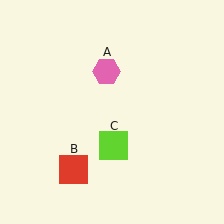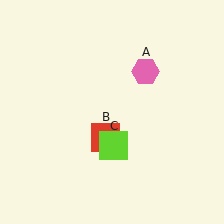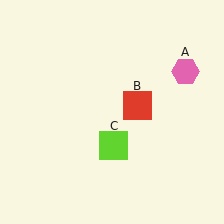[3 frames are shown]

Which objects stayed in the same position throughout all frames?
Lime square (object C) remained stationary.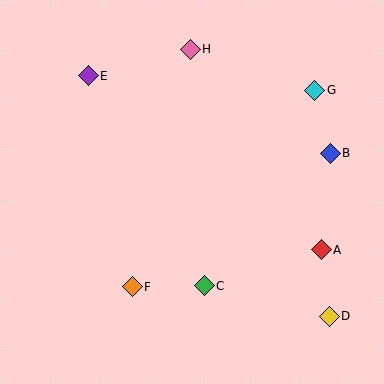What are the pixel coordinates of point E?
Point E is at (88, 76).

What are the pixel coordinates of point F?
Point F is at (132, 287).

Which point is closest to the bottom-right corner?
Point D is closest to the bottom-right corner.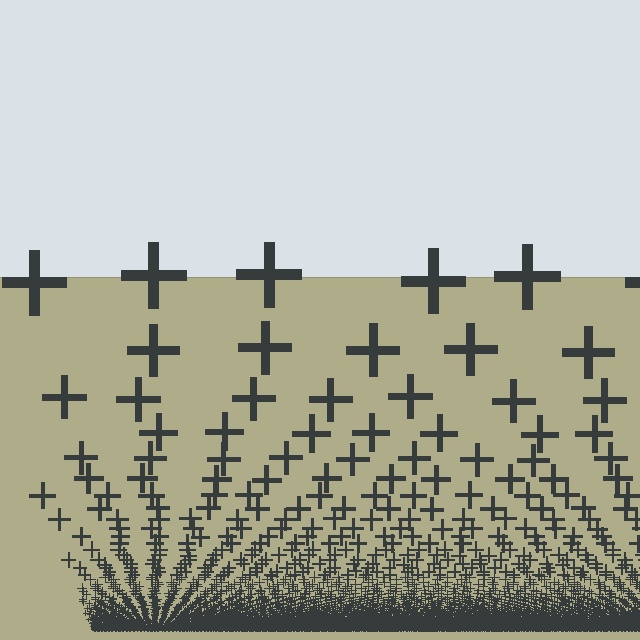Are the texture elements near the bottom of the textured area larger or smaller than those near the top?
Smaller. The gradient is inverted — elements near the bottom are smaller and denser.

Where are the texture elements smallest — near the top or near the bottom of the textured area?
Near the bottom.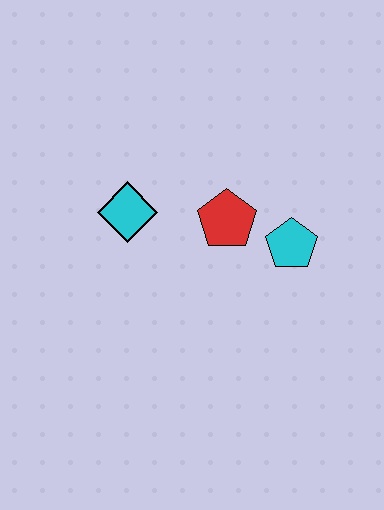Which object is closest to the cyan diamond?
The red pentagon is closest to the cyan diamond.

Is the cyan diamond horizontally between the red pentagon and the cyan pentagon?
No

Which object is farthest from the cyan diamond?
The cyan pentagon is farthest from the cyan diamond.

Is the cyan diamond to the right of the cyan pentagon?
No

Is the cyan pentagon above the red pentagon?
No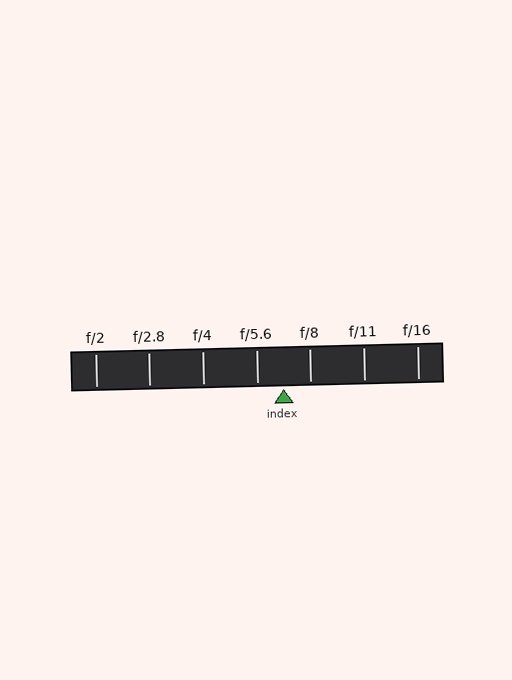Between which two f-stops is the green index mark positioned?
The index mark is between f/5.6 and f/8.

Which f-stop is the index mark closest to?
The index mark is closest to f/5.6.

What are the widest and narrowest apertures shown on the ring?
The widest aperture shown is f/2 and the narrowest is f/16.